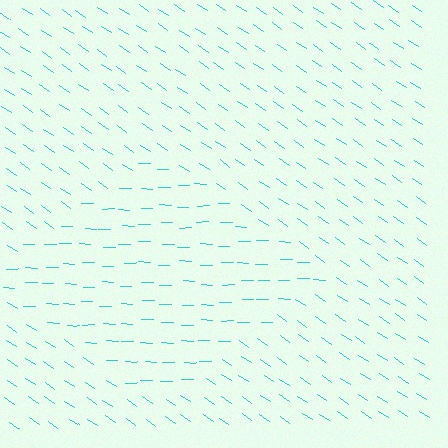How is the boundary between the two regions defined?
The boundary is defined purely by a change in line orientation (approximately 33 degrees difference). All lines are the same color and thickness.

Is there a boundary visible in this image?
Yes, there is a texture boundary formed by a change in line orientation.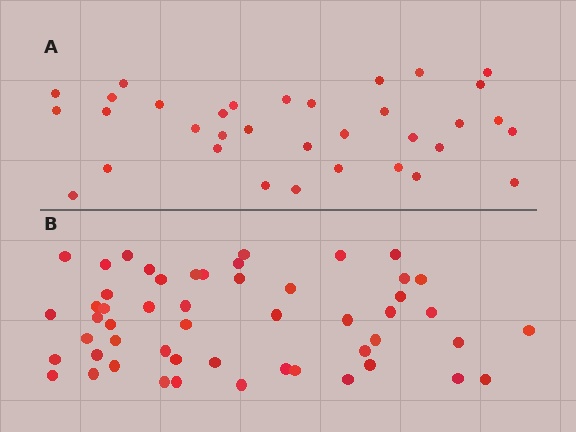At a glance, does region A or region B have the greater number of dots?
Region B (the bottom region) has more dots.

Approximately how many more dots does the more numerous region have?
Region B has approximately 20 more dots than region A.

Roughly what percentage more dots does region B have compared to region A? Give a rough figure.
About 55% more.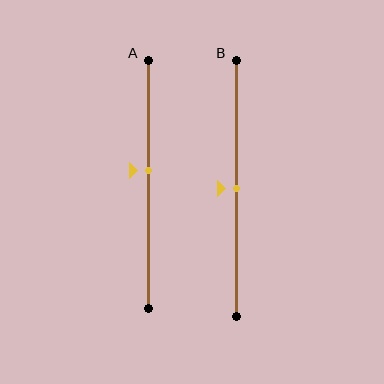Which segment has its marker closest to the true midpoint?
Segment B has its marker closest to the true midpoint.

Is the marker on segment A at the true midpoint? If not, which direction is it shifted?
No, the marker on segment A is shifted upward by about 5% of the segment length.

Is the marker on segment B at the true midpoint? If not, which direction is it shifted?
Yes, the marker on segment B is at the true midpoint.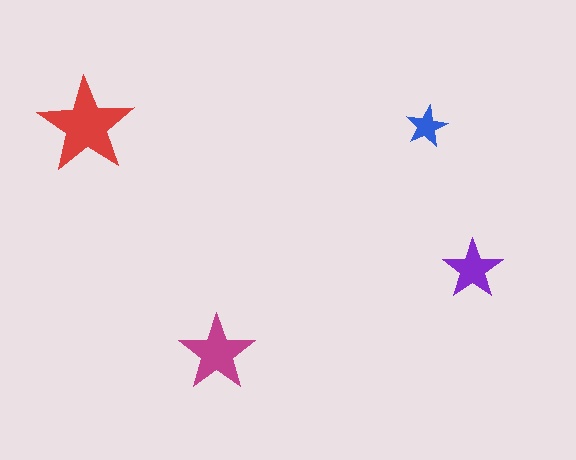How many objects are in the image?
There are 4 objects in the image.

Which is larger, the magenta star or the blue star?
The magenta one.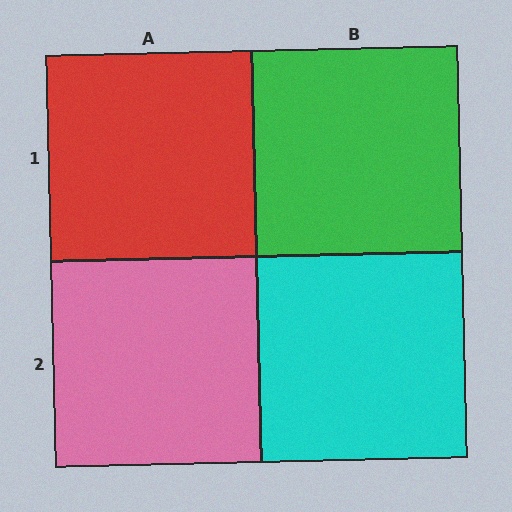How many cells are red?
1 cell is red.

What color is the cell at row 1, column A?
Red.